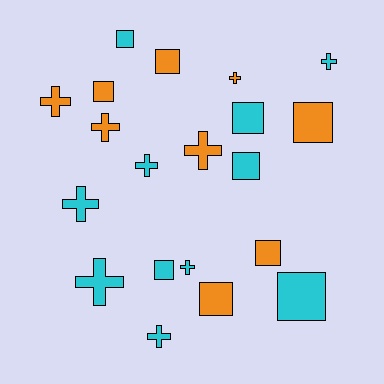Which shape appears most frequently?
Square, with 10 objects.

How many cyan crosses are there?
There are 6 cyan crosses.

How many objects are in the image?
There are 20 objects.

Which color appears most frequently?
Cyan, with 11 objects.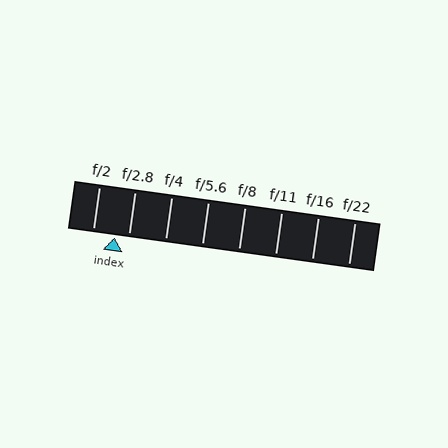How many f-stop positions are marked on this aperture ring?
There are 8 f-stop positions marked.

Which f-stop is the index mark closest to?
The index mark is closest to f/2.8.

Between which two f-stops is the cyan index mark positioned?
The index mark is between f/2 and f/2.8.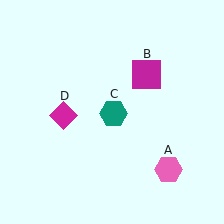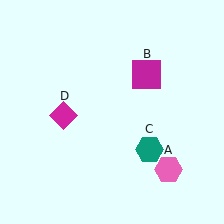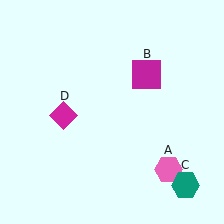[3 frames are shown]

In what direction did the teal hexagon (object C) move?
The teal hexagon (object C) moved down and to the right.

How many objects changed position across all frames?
1 object changed position: teal hexagon (object C).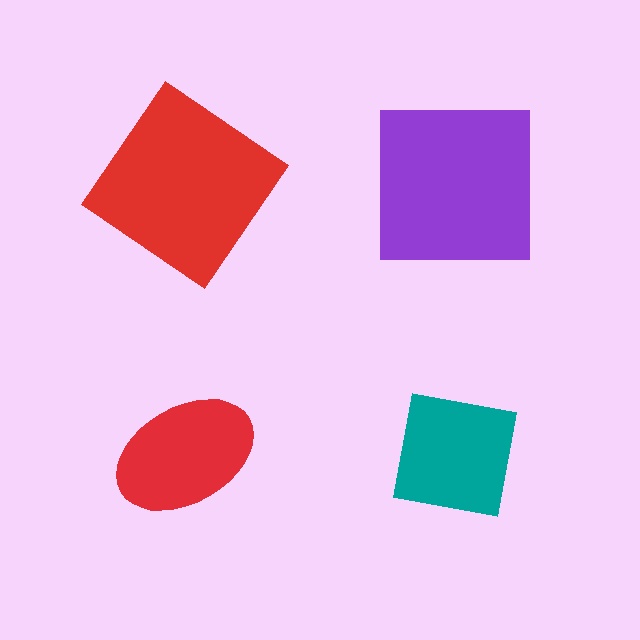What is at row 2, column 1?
A red ellipse.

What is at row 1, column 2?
A purple square.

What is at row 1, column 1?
A red diamond.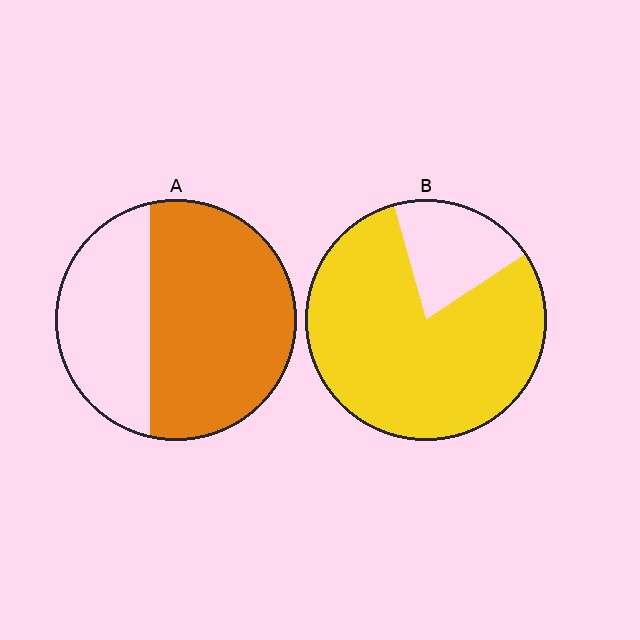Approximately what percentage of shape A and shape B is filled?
A is approximately 65% and B is approximately 80%.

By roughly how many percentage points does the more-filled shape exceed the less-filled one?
By roughly 15 percentage points (B over A).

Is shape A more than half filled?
Yes.